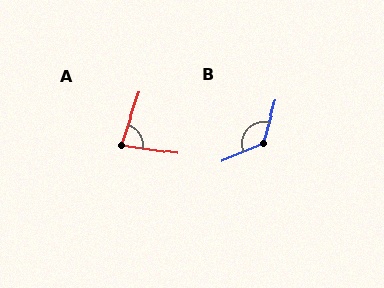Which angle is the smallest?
A, at approximately 80 degrees.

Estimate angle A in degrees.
Approximately 80 degrees.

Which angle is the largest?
B, at approximately 130 degrees.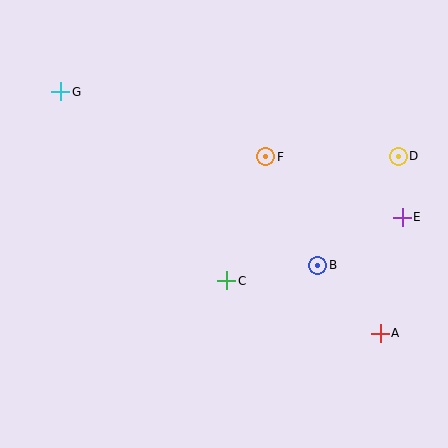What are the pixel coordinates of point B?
Point B is at (318, 265).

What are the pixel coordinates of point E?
Point E is at (402, 217).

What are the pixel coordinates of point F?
Point F is at (266, 157).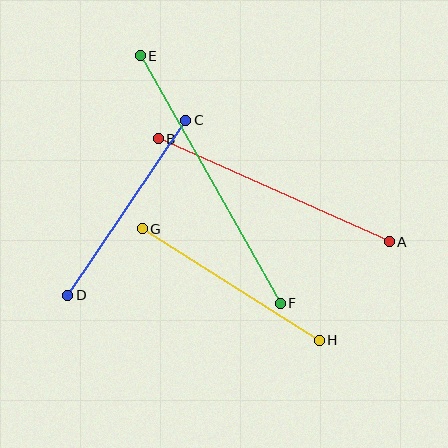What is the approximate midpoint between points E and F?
The midpoint is at approximately (210, 180) pixels.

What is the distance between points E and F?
The distance is approximately 284 pixels.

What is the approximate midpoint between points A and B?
The midpoint is at approximately (274, 190) pixels.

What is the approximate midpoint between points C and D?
The midpoint is at approximately (127, 208) pixels.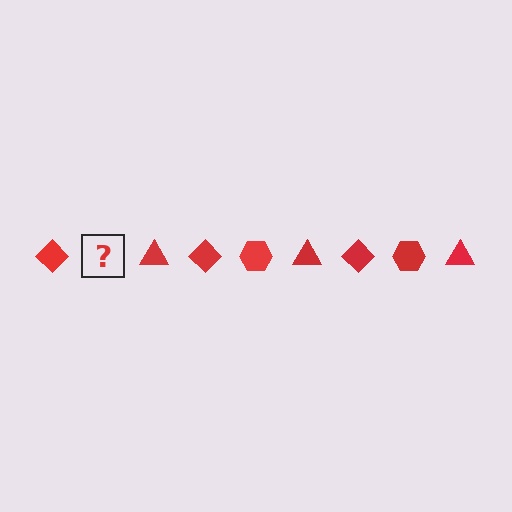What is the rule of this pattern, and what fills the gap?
The rule is that the pattern cycles through diamond, hexagon, triangle shapes in red. The gap should be filled with a red hexagon.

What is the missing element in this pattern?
The missing element is a red hexagon.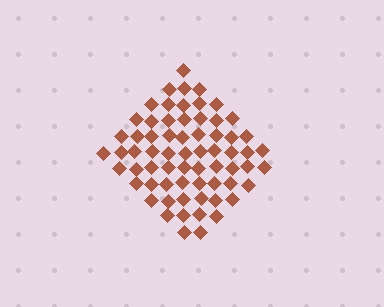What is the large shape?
The large shape is a diamond.